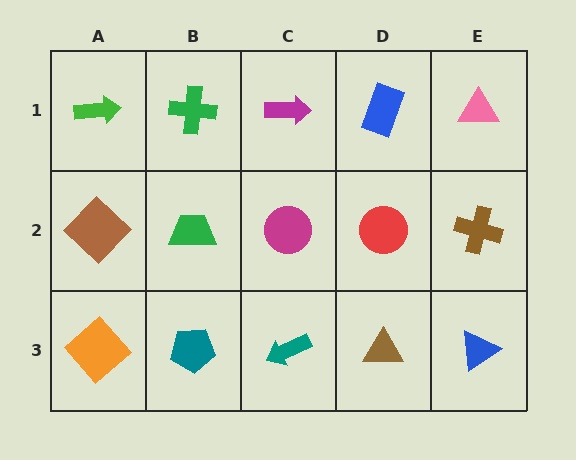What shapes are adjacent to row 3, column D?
A red circle (row 2, column D), a teal arrow (row 3, column C), a blue triangle (row 3, column E).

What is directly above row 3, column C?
A magenta circle.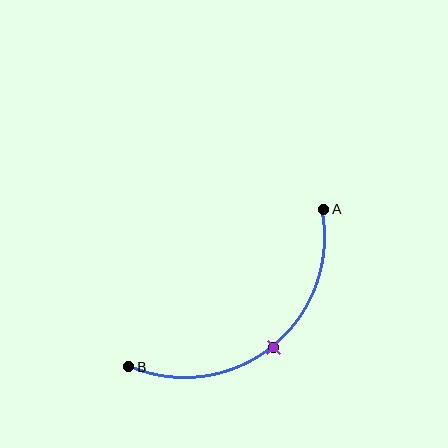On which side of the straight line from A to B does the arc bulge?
The arc bulges below and to the right of the straight line connecting A and B.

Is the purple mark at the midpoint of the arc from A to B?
Yes. The purple mark lies on the arc at equal arc-length from both A and B — it is the arc midpoint.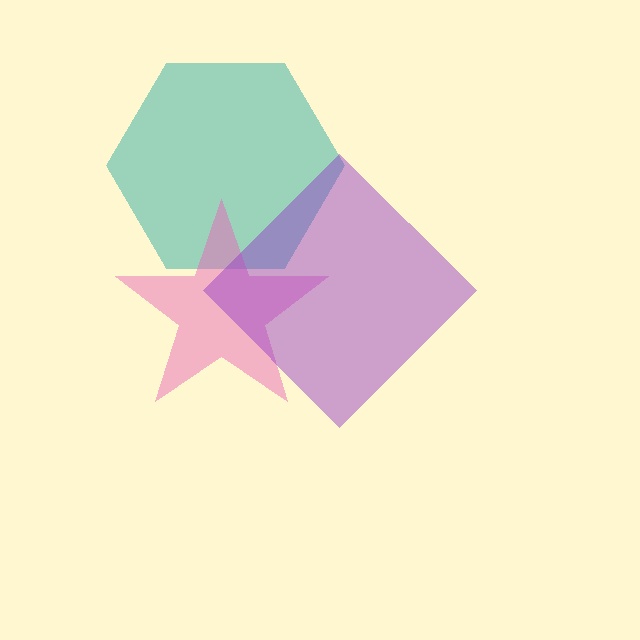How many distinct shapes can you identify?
There are 3 distinct shapes: a teal hexagon, a pink star, a purple diamond.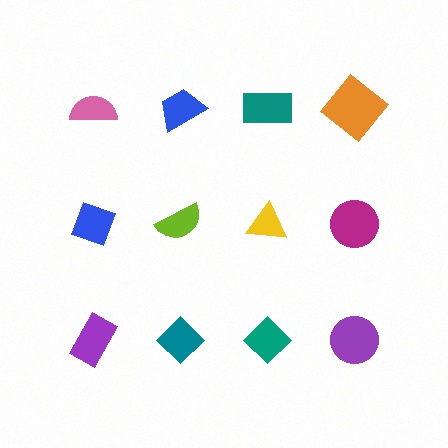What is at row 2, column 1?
A blue diamond.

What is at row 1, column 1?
A pink semicircle.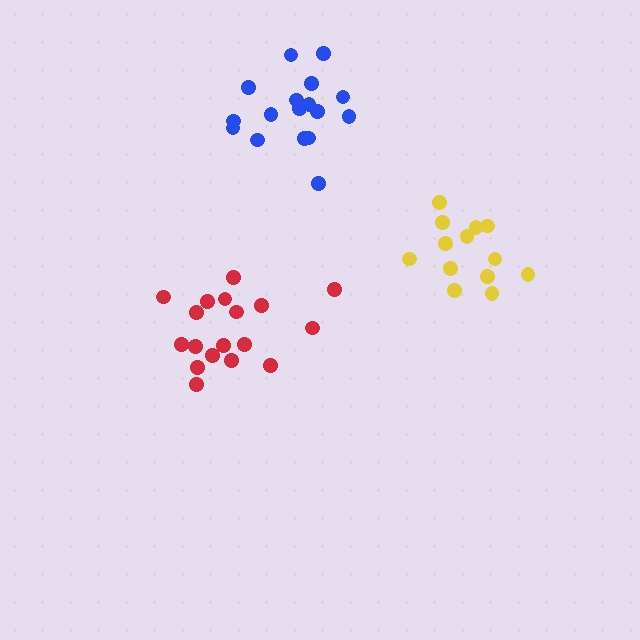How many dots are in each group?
Group 1: 13 dots, Group 2: 18 dots, Group 3: 17 dots (48 total).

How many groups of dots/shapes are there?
There are 3 groups.